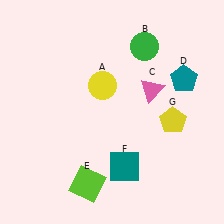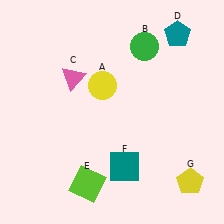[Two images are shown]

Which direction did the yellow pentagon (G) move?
The yellow pentagon (G) moved down.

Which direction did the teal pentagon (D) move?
The teal pentagon (D) moved up.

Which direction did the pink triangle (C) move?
The pink triangle (C) moved left.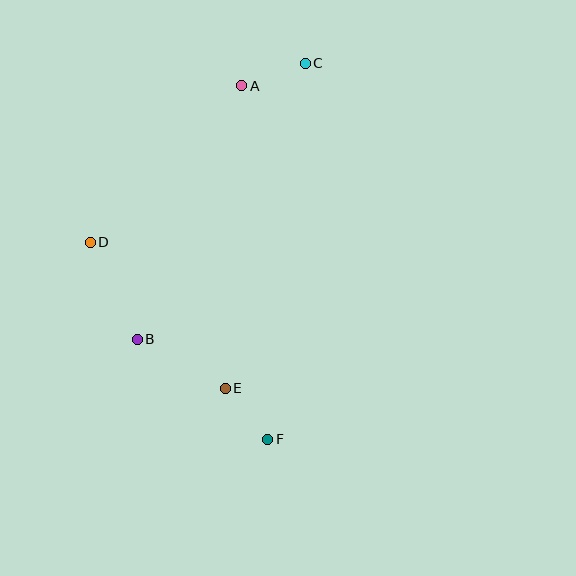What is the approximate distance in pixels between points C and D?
The distance between C and D is approximately 280 pixels.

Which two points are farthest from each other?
Points C and F are farthest from each other.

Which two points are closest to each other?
Points E and F are closest to each other.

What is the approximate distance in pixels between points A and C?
The distance between A and C is approximately 67 pixels.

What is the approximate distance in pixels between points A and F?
The distance between A and F is approximately 354 pixels.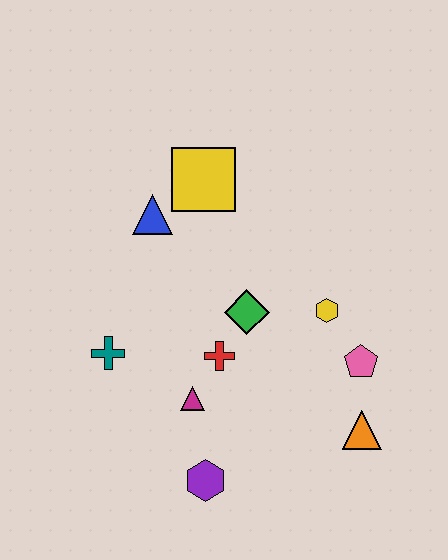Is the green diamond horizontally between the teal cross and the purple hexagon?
No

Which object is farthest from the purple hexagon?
The yellow square is farthest from the purple hexagon.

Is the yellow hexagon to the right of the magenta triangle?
Yes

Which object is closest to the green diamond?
The red cross is closest to the green diamond.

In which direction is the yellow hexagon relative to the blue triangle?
The yellow hexagon is to the right of the blue triangle.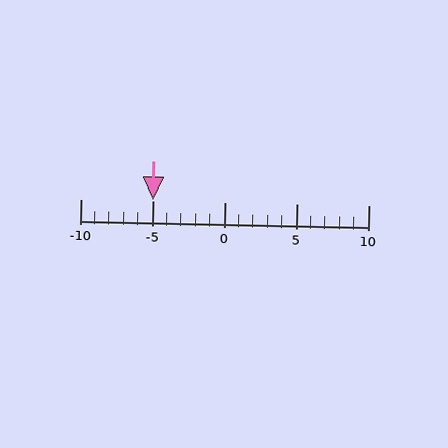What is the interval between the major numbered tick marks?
The major tick marks are spaced 5 units apart.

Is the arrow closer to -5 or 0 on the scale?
The arrow is closer to -5.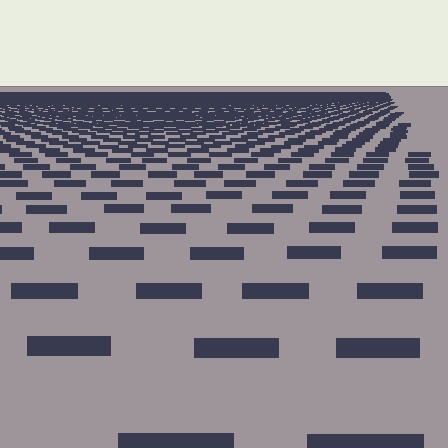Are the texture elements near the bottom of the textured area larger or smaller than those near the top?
Larger. Near the bottom, elements are closer to the viewer and appear at a bigger on-screen size.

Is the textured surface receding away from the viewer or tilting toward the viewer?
The surface is receding away from the viewer. Texture elements get smaller and denser toward the top.